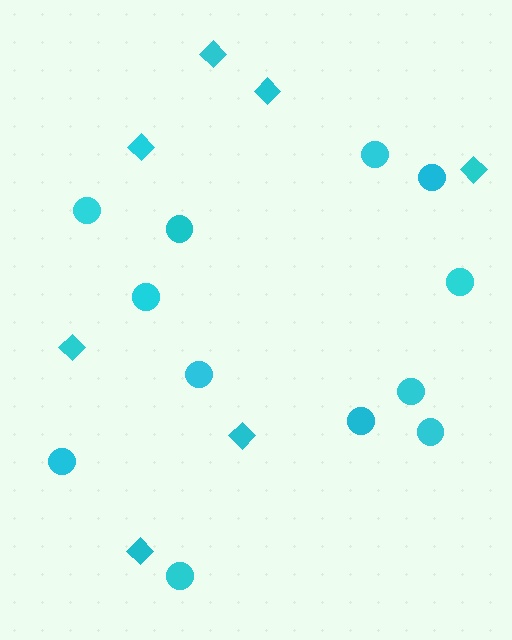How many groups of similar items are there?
There are 2 groups: one group of circles (12) and one group of diamonds (7).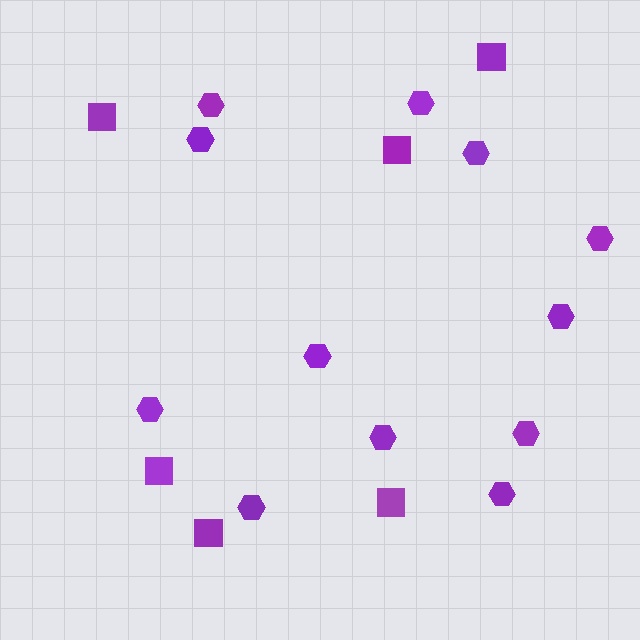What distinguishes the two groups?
There are 2 groups: one group of hexagons (12) and one group of squares (6).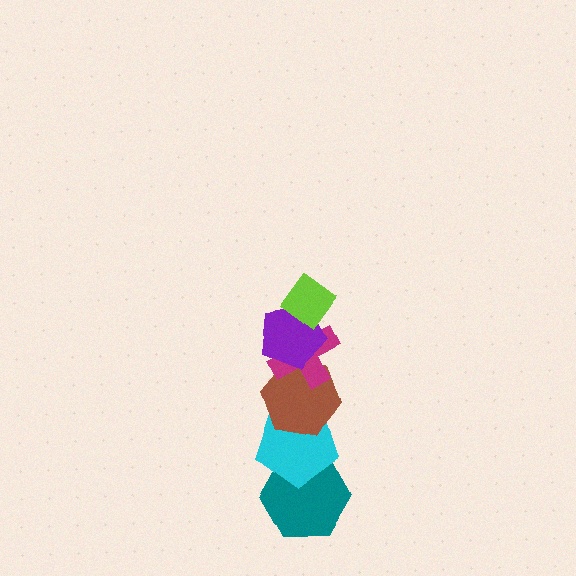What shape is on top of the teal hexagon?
The cyan pentagon is on top of the teal hexagon.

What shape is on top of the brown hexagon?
The magenta cross is on top of the brown hexagon.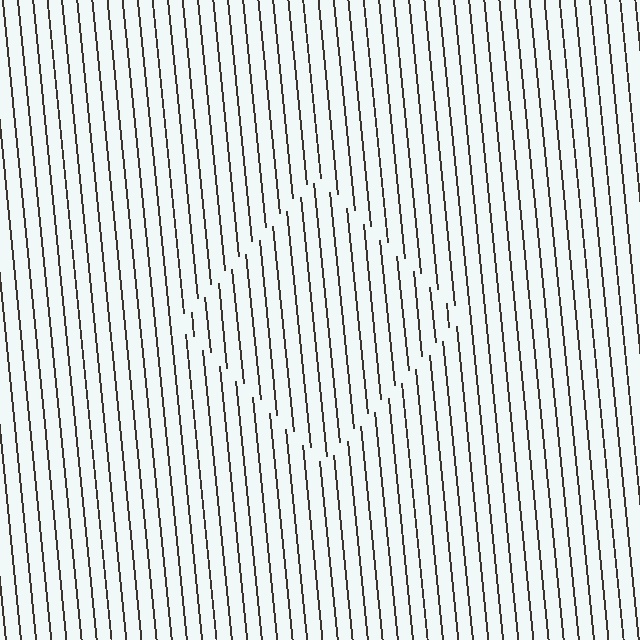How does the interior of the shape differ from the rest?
The interior of the shape contains the same grating, shifted by half a period — the contour is defined by the phase discontinuity where line-ends from the inner and outer gratings abut.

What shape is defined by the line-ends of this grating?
An illusory square. The interior of the shape contains the same grating, shifted by half a period — the contour is defined by the phase discontinuity where line-ends from the inner and outer gratings abut.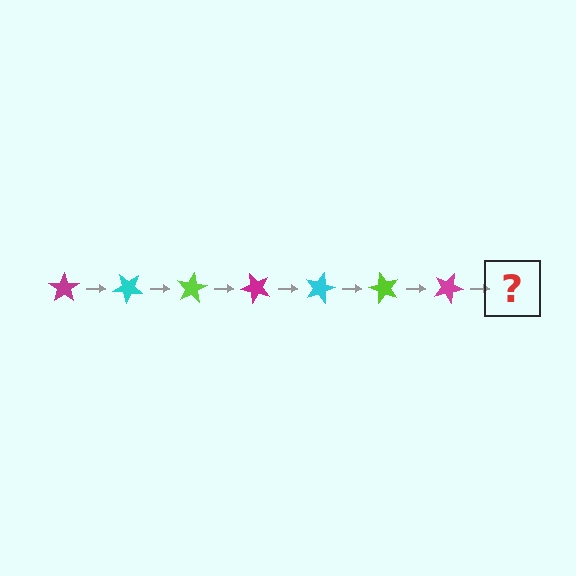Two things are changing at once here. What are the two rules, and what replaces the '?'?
The two rules are that it rotates 40 degrees each step and the color cycles through magenta, cyan, and lime. The '?' should be a cyan star, rotated 280 degrees from the start.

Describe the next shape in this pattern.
It should be a cyan star, rotated 280 degrees from the start.